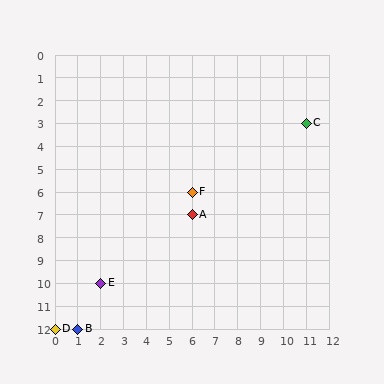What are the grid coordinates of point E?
Point E is at grid coordinates (2, 10).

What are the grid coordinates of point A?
Point A is at grid coordinates (6, 7).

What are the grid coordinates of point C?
Point C is at grid coordinates (11, 3).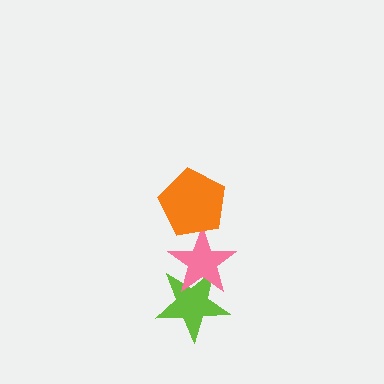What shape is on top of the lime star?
The pink star is on top of the lime star.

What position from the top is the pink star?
The pink star is 2nd from the top.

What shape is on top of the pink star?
The orange pentagon is on top of the pink star.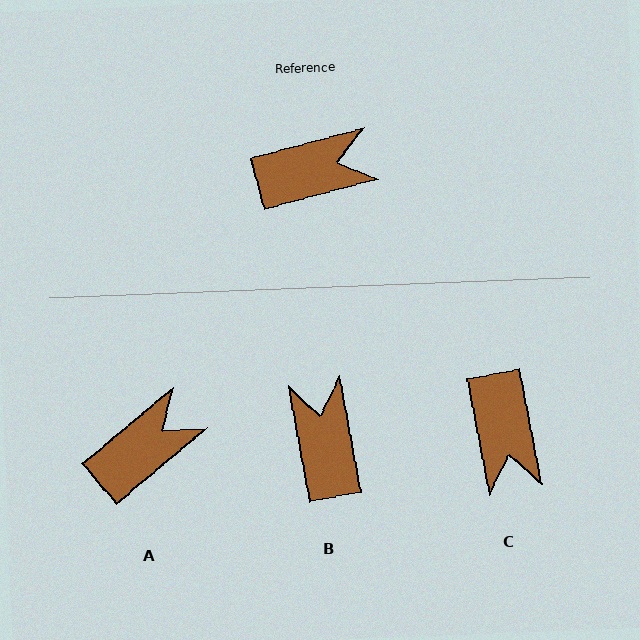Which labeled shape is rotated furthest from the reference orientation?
C, about 94 degrees away.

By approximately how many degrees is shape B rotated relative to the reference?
Approximately 86 degrees counter-clockwise.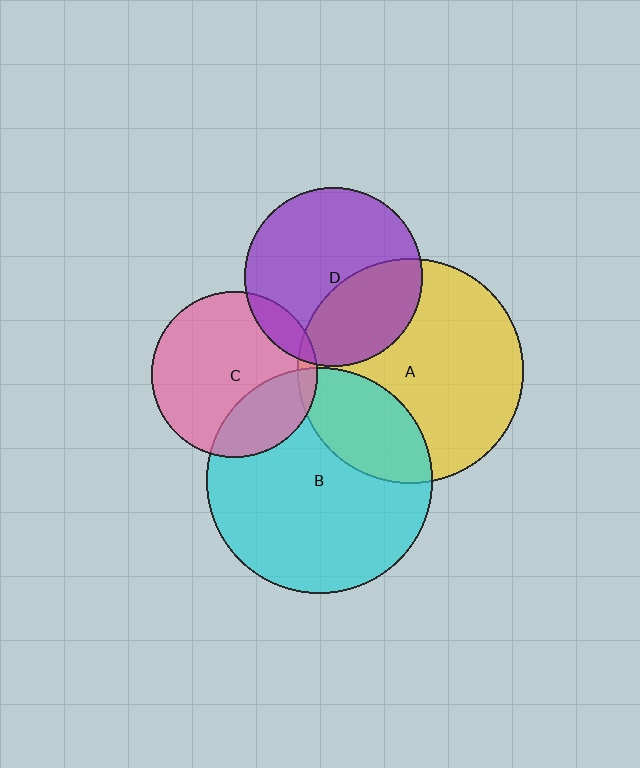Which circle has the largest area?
Circle B (cyan).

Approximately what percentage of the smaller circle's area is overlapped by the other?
Approximately 25%.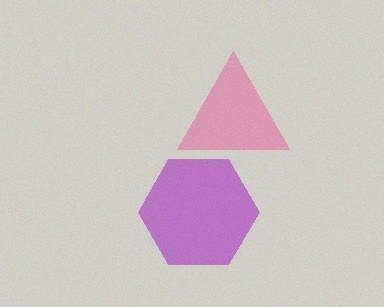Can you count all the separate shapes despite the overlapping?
Yes, there are 2 separate shapes.